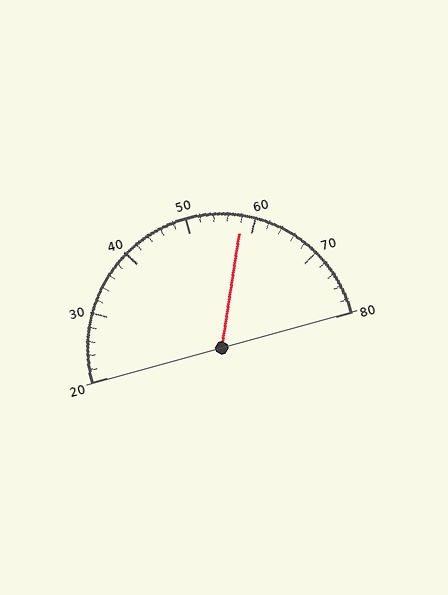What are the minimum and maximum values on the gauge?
The gauge ranges from 20 to 80.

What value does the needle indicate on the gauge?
The needle indicates approximately 58.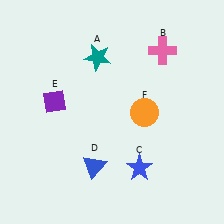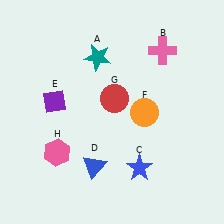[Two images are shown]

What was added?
A red circle (G), a pink hexagon (H) were added in Image 2.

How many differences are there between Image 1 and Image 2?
There are 2 differences between the two images.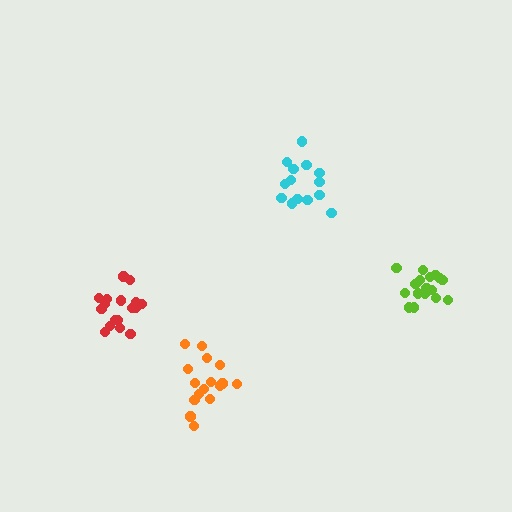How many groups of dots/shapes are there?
There are 4 groups.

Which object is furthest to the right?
The lime cluster is rightmost.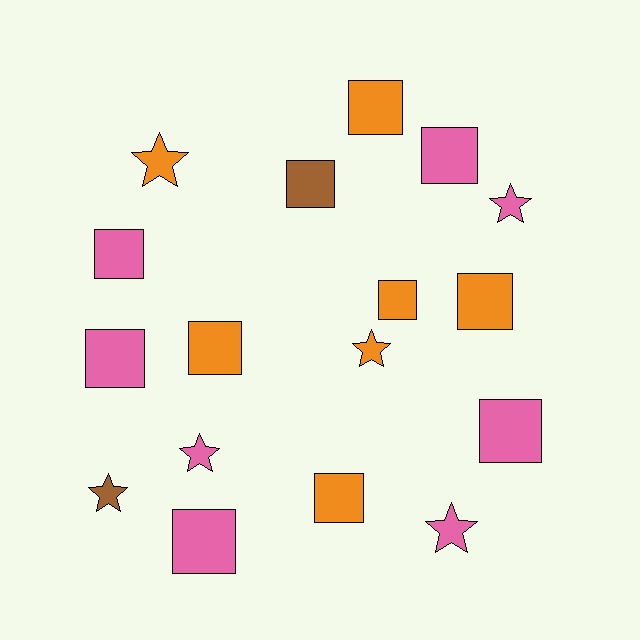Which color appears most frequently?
Pink, with 8 objects.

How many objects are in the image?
There are 17 objects.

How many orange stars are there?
There are 2 orange stars.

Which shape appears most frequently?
Square, with 11 objects.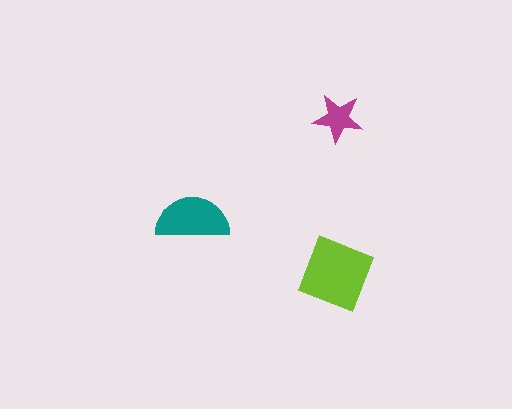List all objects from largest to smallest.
The lime diamond, the teal semicircle, the magenta star.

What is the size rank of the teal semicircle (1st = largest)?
2nd.